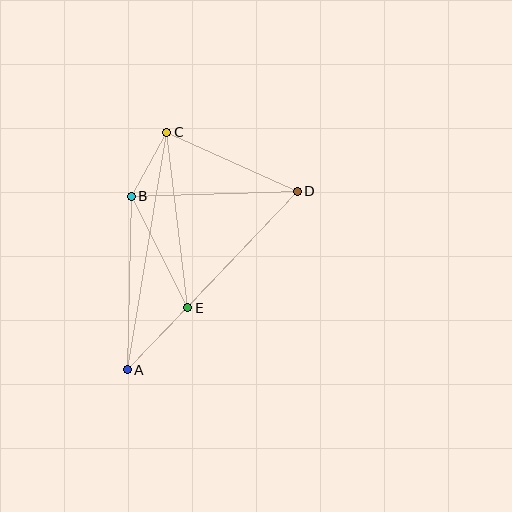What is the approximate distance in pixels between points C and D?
The distance between C and D is approximately 143 pixels.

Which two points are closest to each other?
Points B and C are closest to each other.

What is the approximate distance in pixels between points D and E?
The distance between D and E is approximately 160 pixels.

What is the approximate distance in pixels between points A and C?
The distance between A and C is approximately 240 pixels.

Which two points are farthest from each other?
Points A and D are farthest from each other.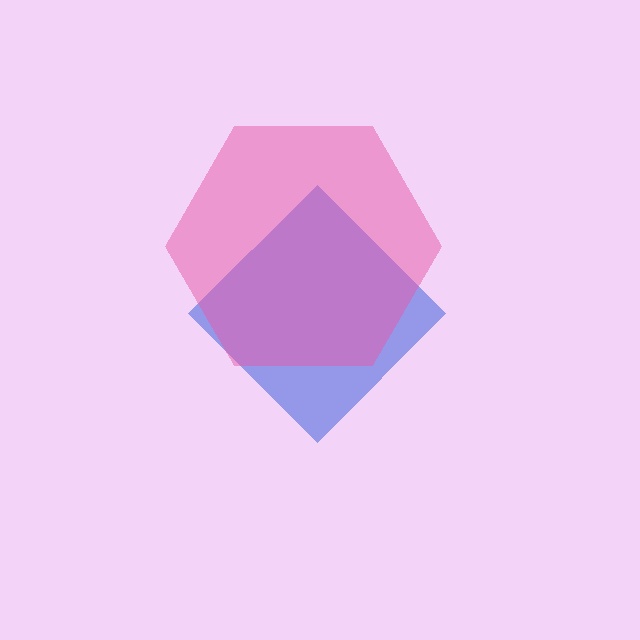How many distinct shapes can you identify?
There are 2 distinct shapes: a blue diamond, a pink hexagon.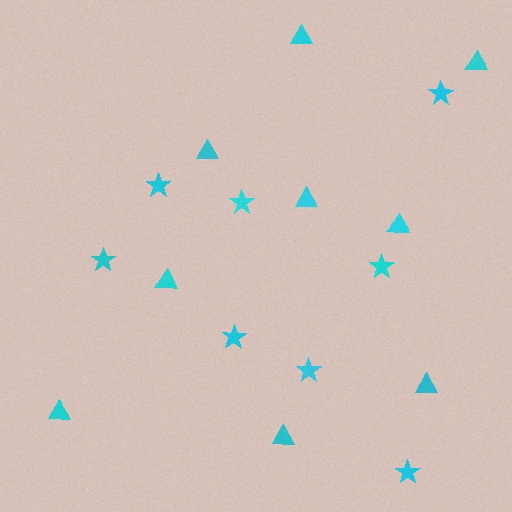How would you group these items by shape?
There are 2 groups: one group of stars (8) and one group of triangles (9).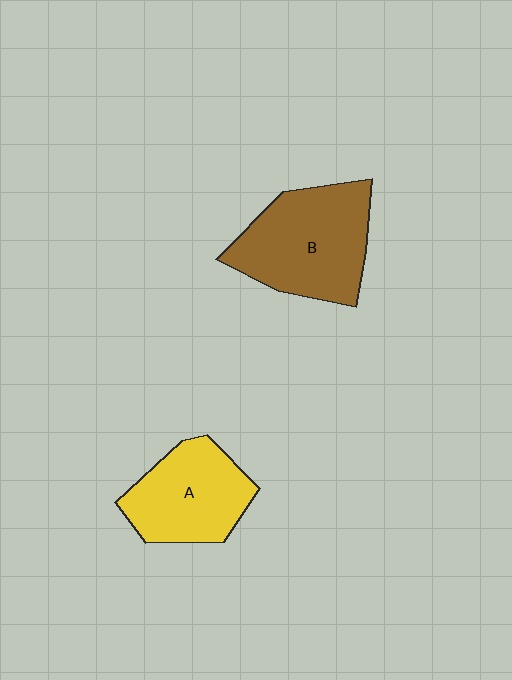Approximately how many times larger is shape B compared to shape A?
Approximately 1.3 times.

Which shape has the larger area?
Shape B (brown).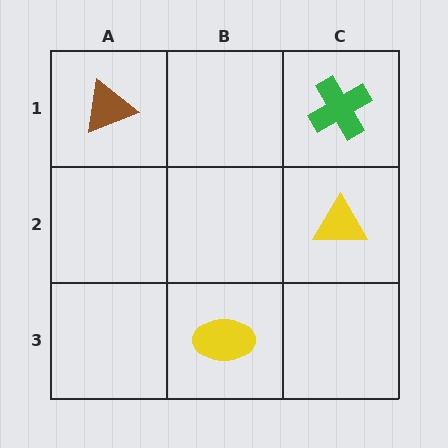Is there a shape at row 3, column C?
No, that cell is empty.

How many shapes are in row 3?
1 shape.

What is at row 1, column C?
A green cross.